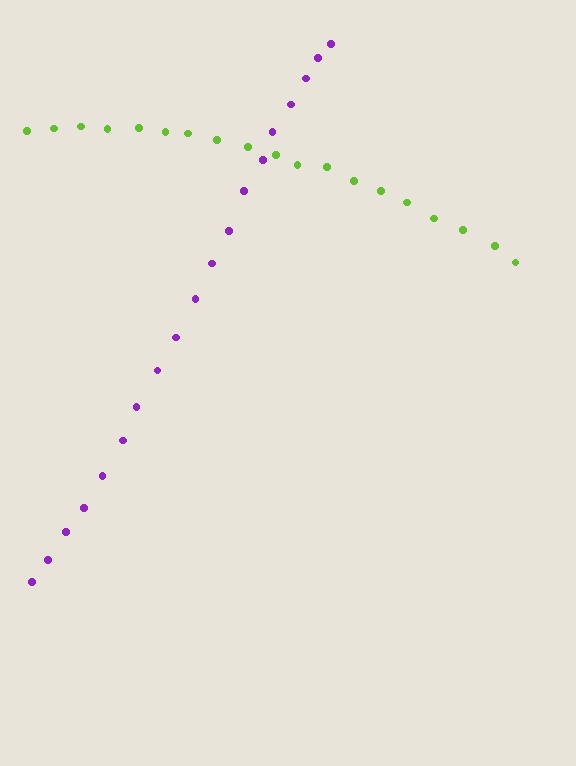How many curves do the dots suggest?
There are 2 distinct paths.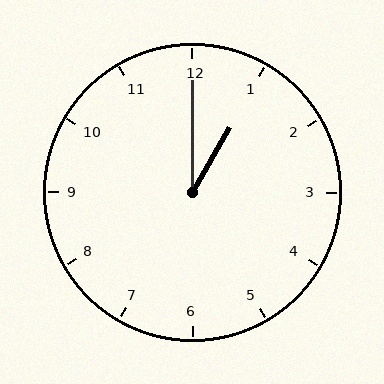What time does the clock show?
1:00.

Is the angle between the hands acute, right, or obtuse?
It is acute.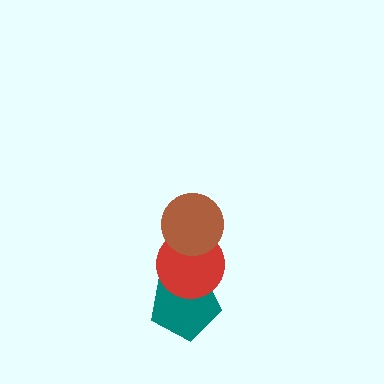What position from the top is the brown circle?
The brown circle is 1st from the top.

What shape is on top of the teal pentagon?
The red circle is on top of the teal pentagon.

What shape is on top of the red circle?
The brown circle is on top of the red circle.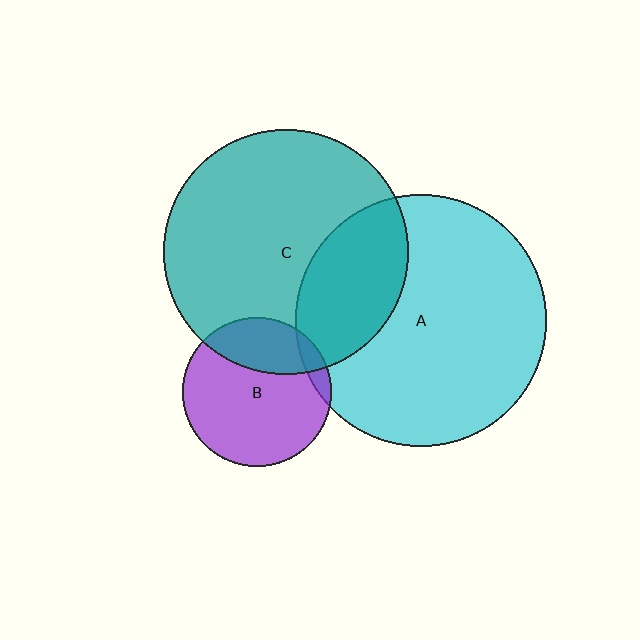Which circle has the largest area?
Circle A (cyan).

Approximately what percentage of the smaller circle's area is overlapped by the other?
Approximately 5%.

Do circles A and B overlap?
Yes.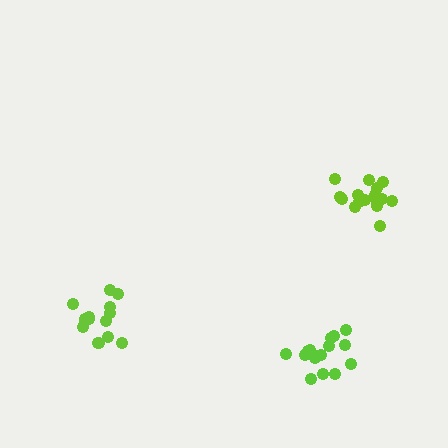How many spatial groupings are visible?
There are 3 spatial groupings.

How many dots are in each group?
Group 1: 16 dots, Group 2: 13 dots, Group 3: 16 dots (45 total).